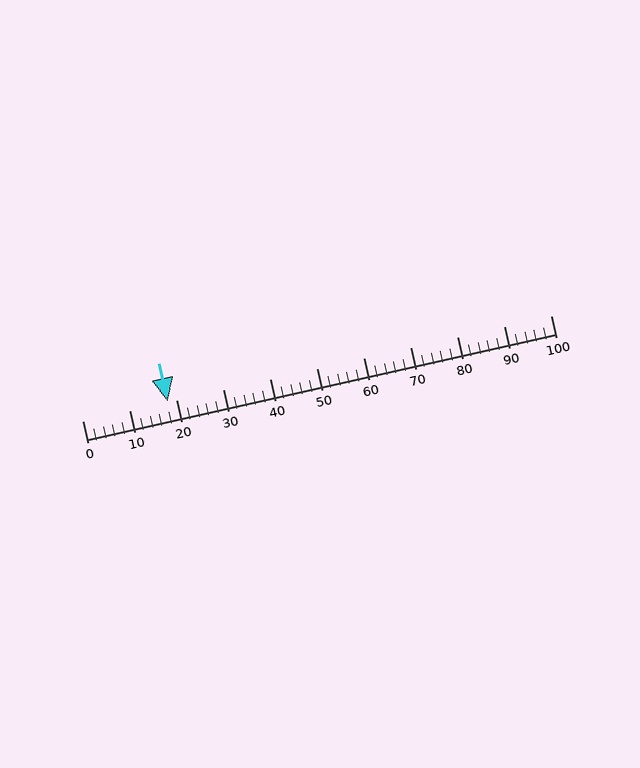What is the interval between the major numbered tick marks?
The major tick marks are spaced 10 units apart.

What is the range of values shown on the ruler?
The ruler shows values from 0 to 100.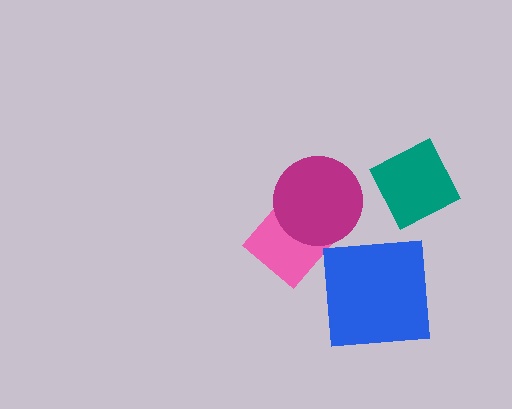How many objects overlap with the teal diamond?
0 objects overlap with the teal diamond.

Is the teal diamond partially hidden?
No, no other shape covers it.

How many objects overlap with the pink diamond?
1 object overlaps with the pink diamond.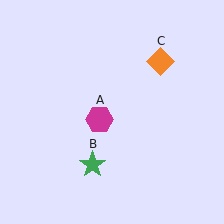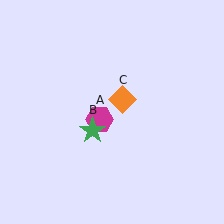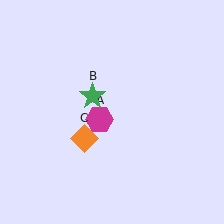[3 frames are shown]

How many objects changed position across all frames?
2 objects changed position: green star (object B), orange diamond (object C).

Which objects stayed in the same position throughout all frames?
Magenta hexagon (object A) remained stationary.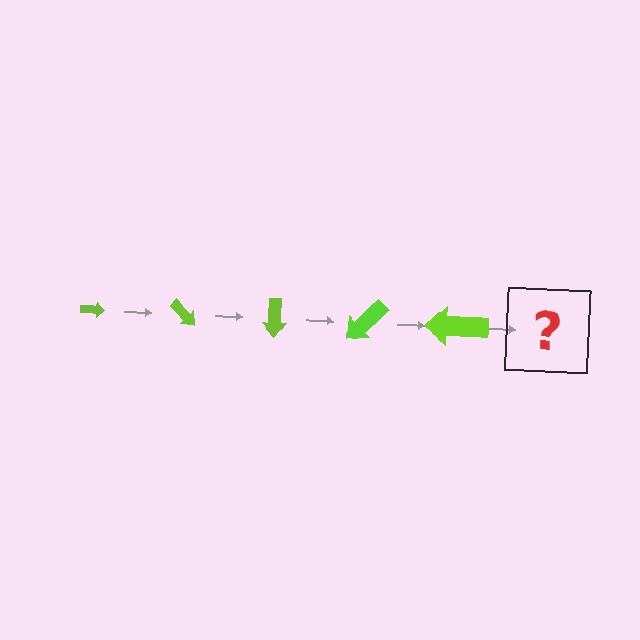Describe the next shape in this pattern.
It should be an arrow, larger than the previous one and rotated 225 degrees from the start.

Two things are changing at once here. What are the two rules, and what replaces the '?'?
The two rules are that the arrow grows larger each step and it rotates 45 degrees each step. The '?' should be an arrow, larger than the previous one and rotated 225 degrees from the start.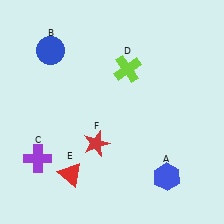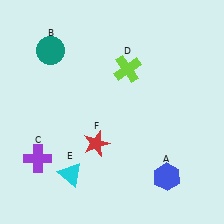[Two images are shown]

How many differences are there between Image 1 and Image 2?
There are 2 differences between the two images.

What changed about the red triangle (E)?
In Image 1, E is red. In Image 2, it changed to cyan.